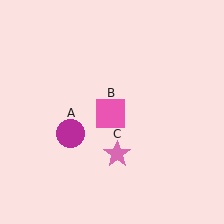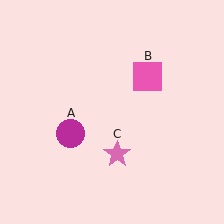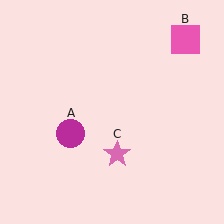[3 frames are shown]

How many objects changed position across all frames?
1 object changed position: pink square (object B).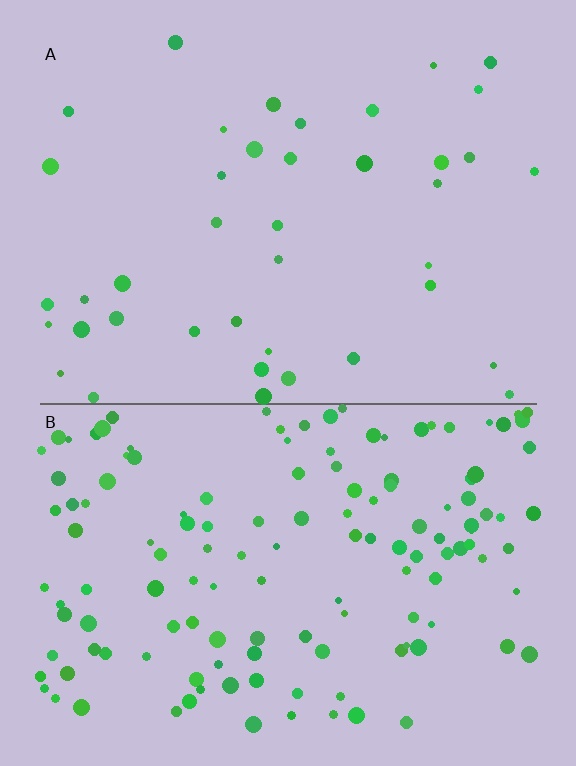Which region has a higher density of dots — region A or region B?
B (the bottom).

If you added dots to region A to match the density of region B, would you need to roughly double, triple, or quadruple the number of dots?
Approximately triple.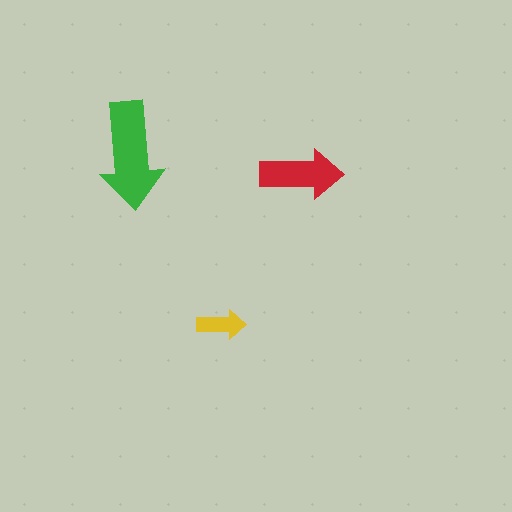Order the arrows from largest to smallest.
the green one, the red one, the yellow one.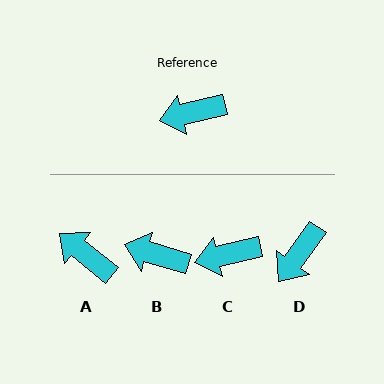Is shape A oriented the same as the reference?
No, it is off by about 52 degrees.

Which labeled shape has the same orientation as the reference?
C.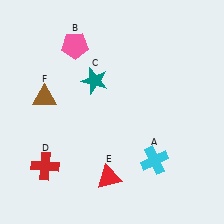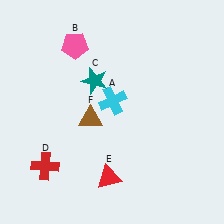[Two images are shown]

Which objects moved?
The objects that moved are: the cyan cross (A), the brown triangle (F).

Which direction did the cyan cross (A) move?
The cyan cross (A) moved up.